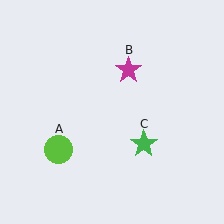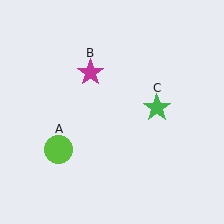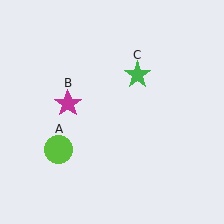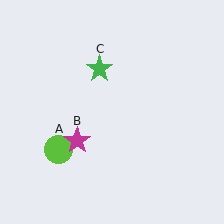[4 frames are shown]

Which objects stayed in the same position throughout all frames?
Lime circle (object A) remained stationary.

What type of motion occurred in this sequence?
The magenta star (object B), green star (object C) rotated counterclockwise around the center of the scene.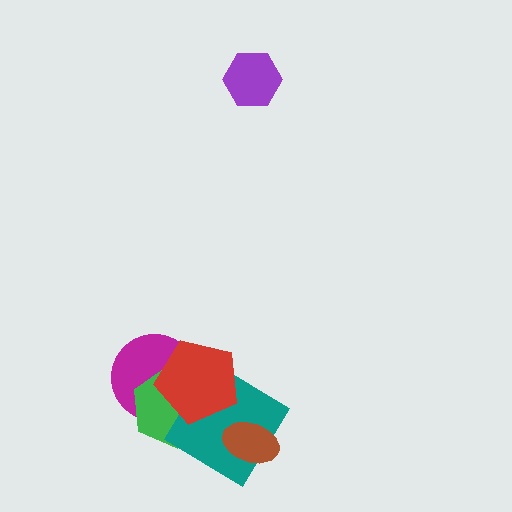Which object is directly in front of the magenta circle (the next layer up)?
The green hexagon is directly in front of the magenta circle.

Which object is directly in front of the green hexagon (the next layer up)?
The teal diamond is directly in front of the green hexagon.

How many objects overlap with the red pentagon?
3 objects overlap with the red pentagon.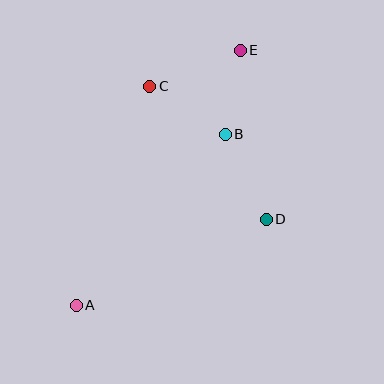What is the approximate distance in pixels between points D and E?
The distance between D and E is approximately 171 pixels.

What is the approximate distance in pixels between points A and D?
The distance between A and D is approximately 208 pixels.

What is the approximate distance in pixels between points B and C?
The distance between B and C is approximately 89 pixels.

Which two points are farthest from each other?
Points A and E are farthest from each other.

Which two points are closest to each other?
Points B and E are closest to each other.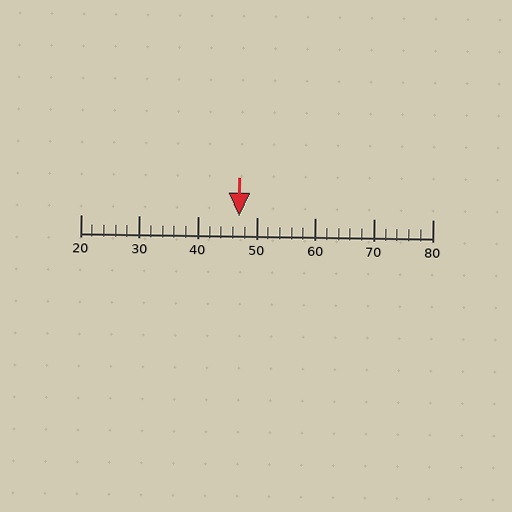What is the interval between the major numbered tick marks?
The major tick marks are spaced 10 units apart.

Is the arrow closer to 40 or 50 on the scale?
The arrow is closer to 50.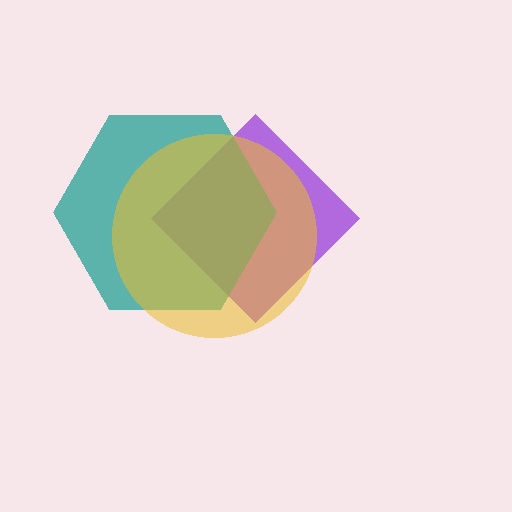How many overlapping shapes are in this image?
There are 3 overlapping shapes in the image.